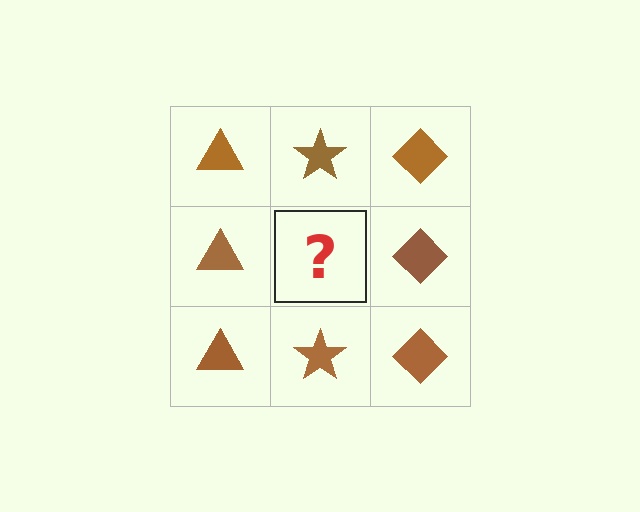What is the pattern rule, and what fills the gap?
The rule is that each column has a consistent shape. The gap should be filled with a brown star.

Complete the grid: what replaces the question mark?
The question mark should be replaced with a brown star.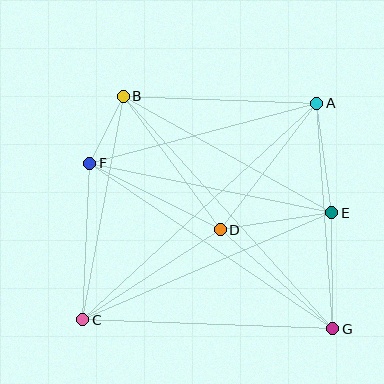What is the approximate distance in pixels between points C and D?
The distance between C and D is approximately 165 pixels.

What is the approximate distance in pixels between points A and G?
The distance between A and G is approximately 226 pixels.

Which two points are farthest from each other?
Points A and C are farthest from each other.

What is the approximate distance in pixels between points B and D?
The distance between B and D is approximately 165 pixels.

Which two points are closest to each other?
Points B and F are closest to each other.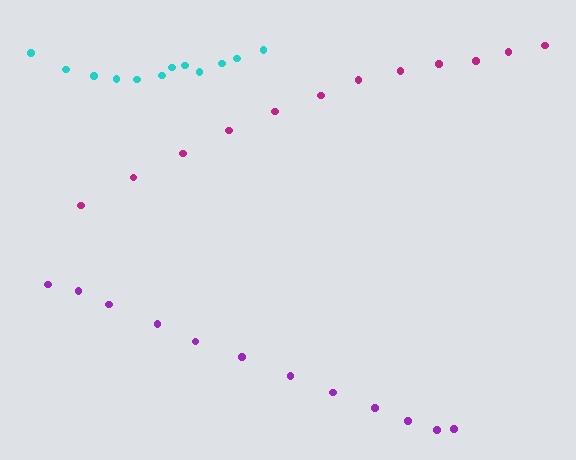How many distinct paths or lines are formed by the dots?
There are 3 distinct paths.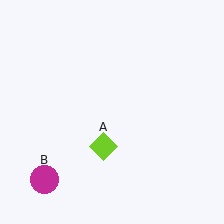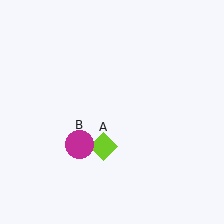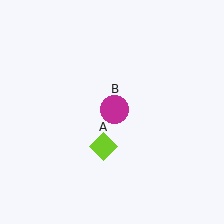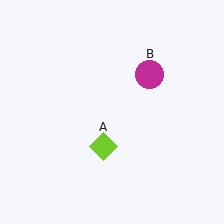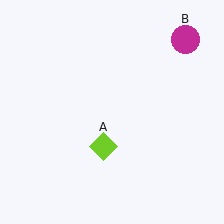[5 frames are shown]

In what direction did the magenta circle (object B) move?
The magenta circle (object B) moved up and to the right.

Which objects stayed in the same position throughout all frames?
Lime diamond (object A) remained stationary.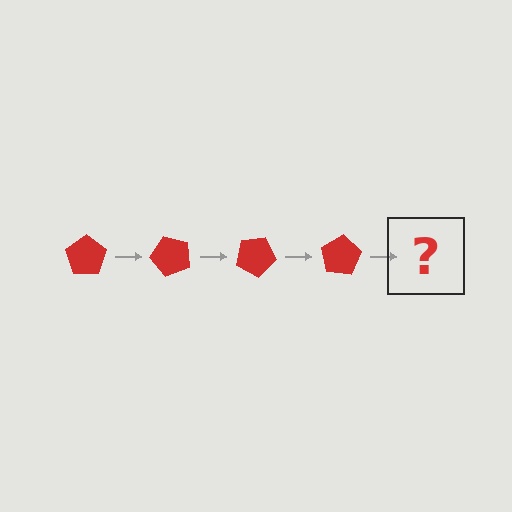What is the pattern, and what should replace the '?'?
The pattern is that the pentagon rotates 50 degrees each step. The '?' should be a red pentagon rotated 200 degrees.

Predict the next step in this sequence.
The next step is a red pentagon rotated 200 degrees.